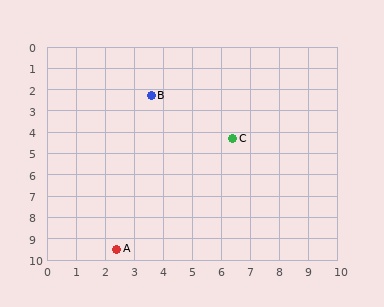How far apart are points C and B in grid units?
Points C and B are about 3.4 grid units apart.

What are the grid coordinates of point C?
Point C is at approximately (6.4, 4.3).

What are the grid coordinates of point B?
Point B is at approximately (3.6, 2.3).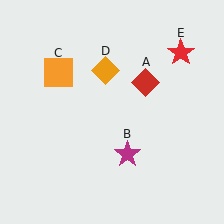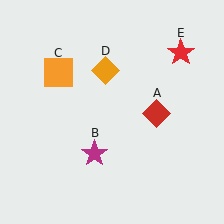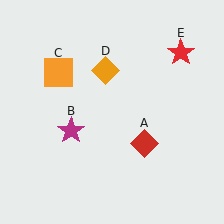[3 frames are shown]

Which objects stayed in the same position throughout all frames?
Orange square (object C) and orange diamond (object D) and red star (object E) remained stationary.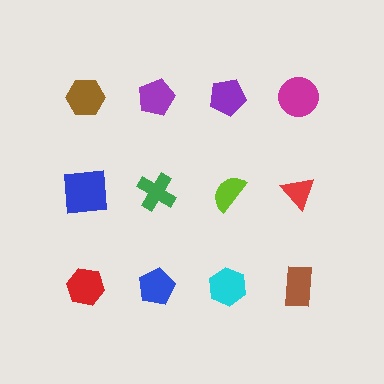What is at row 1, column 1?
A brown hexagon.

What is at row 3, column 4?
A brown rectangle.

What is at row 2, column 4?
A red triangle.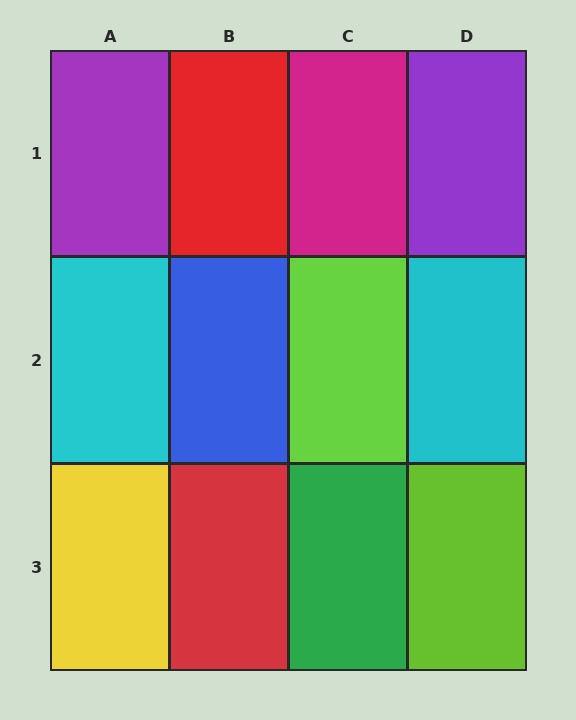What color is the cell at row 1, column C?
Magenta.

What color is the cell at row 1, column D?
Purple.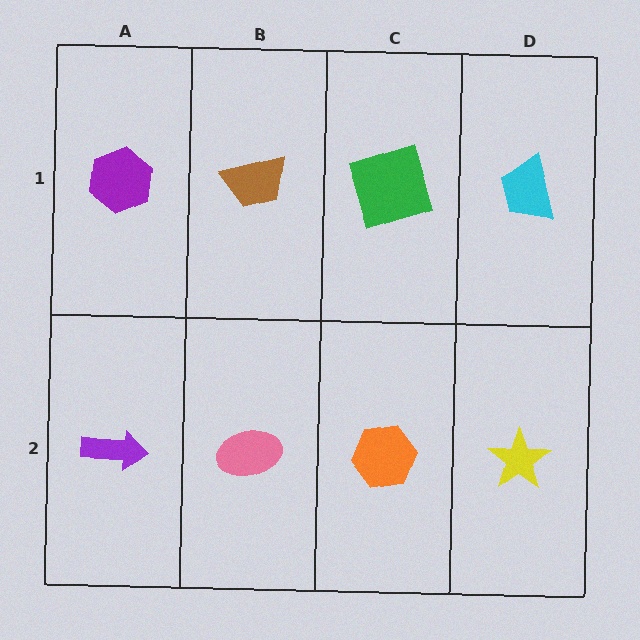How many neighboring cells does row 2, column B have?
3.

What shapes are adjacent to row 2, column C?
A green square (row 1, column C), a pink ellipse (row 2, column B), a yellow star (row 2, column D).